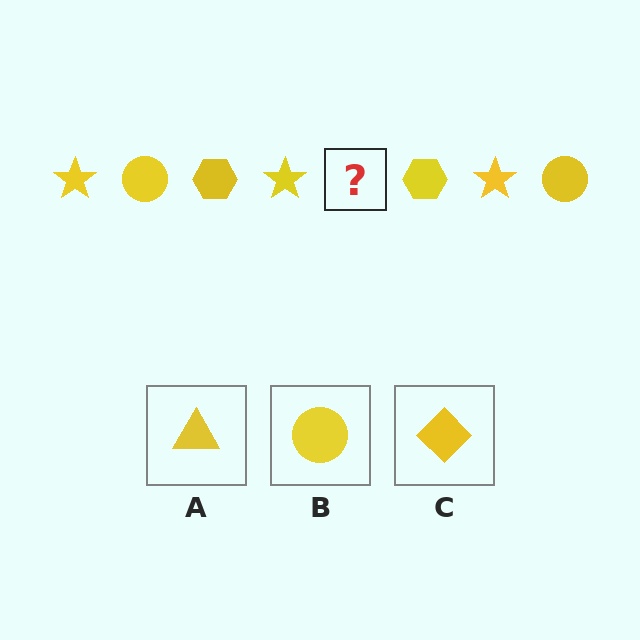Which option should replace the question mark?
Option B.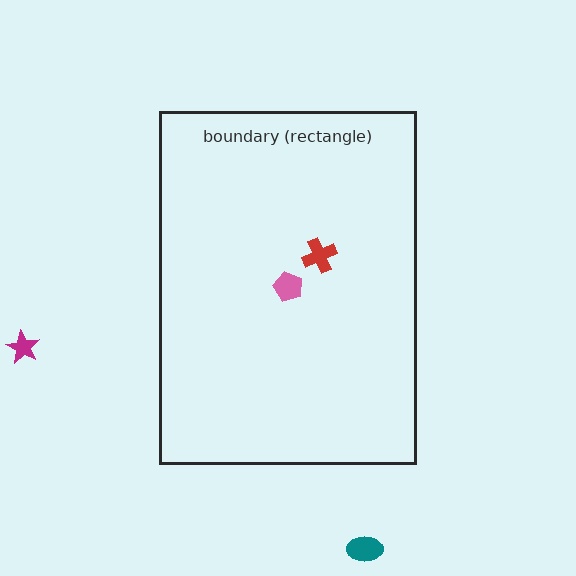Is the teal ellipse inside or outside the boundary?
Outside.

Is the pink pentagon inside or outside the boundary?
Inside.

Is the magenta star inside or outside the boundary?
Outside.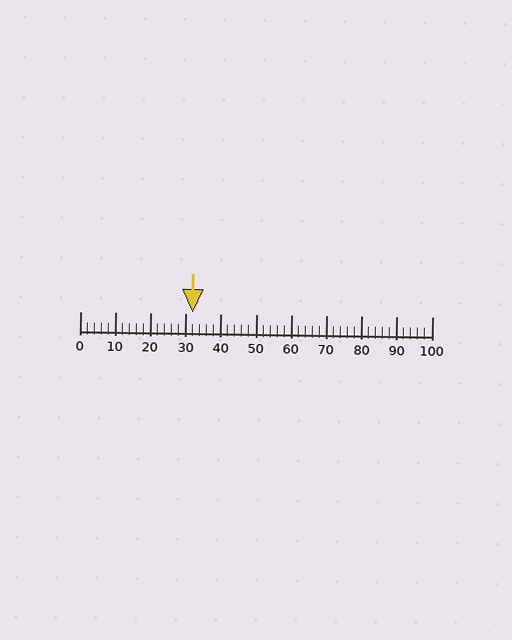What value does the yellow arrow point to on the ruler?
The yellow arrow points to approximately 32.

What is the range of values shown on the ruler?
The ruler shows values from 0 to 100.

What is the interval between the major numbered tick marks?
The major tick marks are spaced 10 units apart.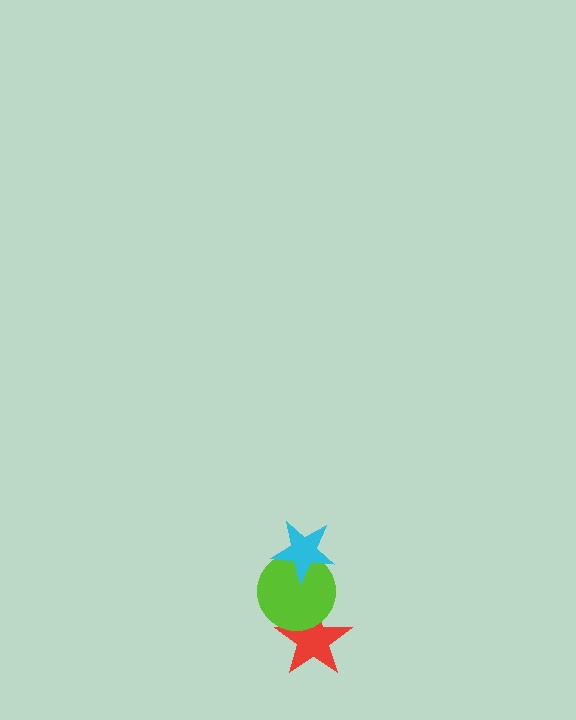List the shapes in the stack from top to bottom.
From top to bottom: the cyan star, the lime circle, the red star.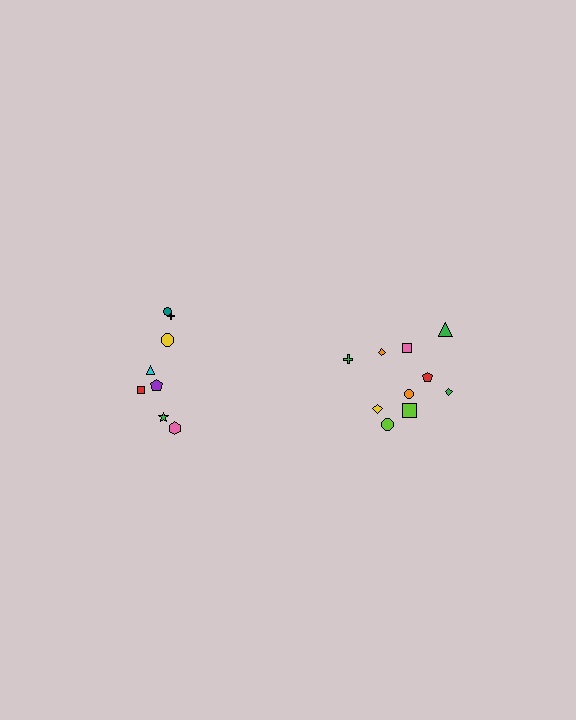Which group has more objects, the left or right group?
The right group.